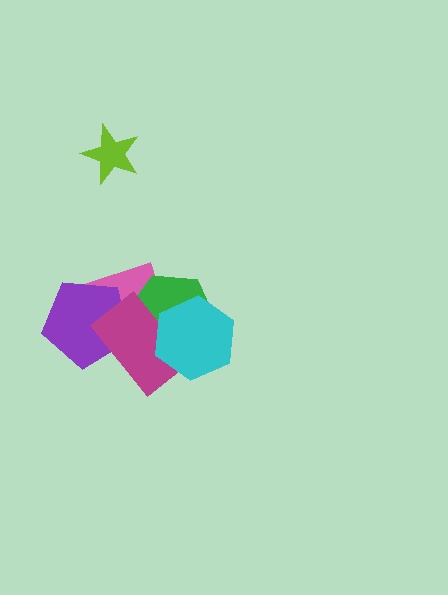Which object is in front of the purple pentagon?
The magenta rectangle is in front of the purple pentagon.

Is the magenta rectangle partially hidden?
Yes, it is partially covered by another shape.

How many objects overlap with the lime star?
0 objects overlap with the lime star.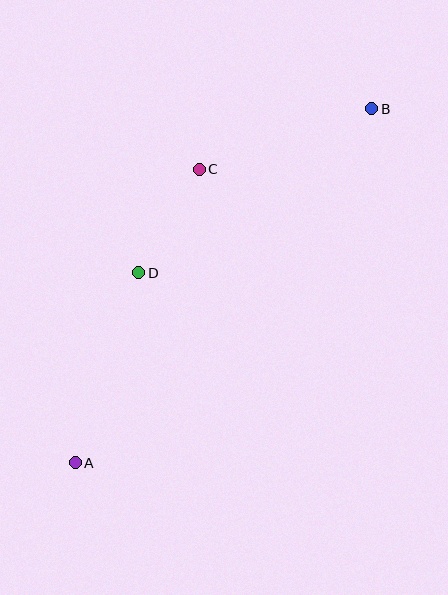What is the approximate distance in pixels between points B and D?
The distance between B and D is approximately 285 pixels.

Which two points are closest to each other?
Points C and D are closest to each other.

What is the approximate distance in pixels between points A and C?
The distance between A and C is approximately 318 pixels.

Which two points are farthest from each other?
Points A and B are farthest from each other.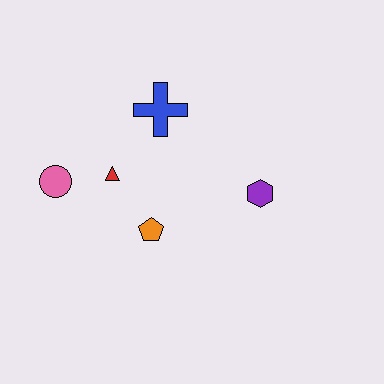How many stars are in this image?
There are no stars.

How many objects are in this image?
There are 5 objects.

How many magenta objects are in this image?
There are no magenta objects.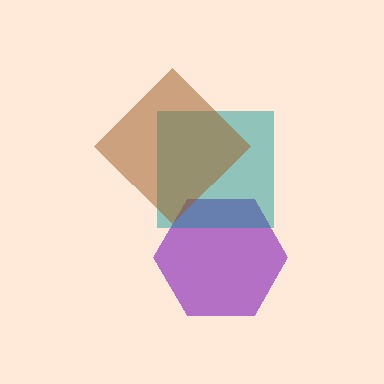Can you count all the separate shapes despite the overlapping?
Yes, there are 3 separate shapes.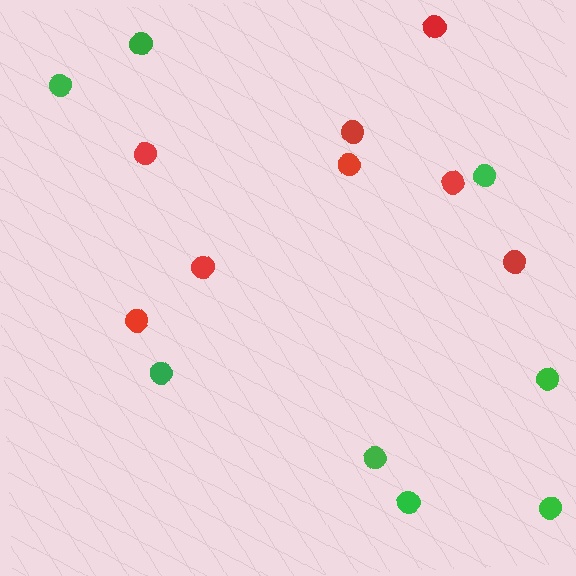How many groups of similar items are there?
There are 2 groups: one group of green circles (8) and one group of red circles (8).